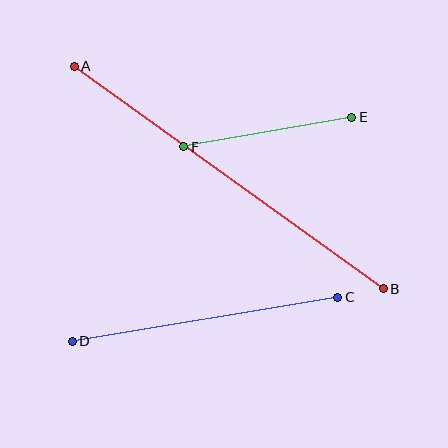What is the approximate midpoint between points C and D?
The midpoint is at approximately (205, 319) pixels.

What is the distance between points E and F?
The distance is approximately 170 pixels.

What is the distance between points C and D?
The distance is approximately 269 pixels.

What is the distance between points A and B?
The distance is approximately 381 pixels.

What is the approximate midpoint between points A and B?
The midpoint is at approximately (229, 177) pixels.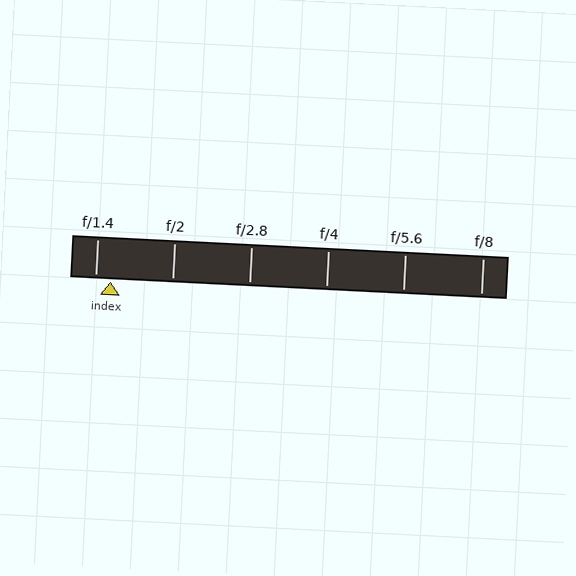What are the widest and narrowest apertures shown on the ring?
The widest aperture shown is f/1.4 and the narrowest is f/8.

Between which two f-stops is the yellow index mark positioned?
The index mark is between f/1.4 and f/2.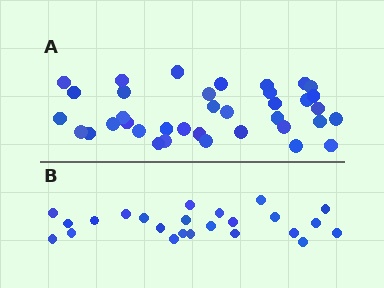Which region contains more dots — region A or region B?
Region A (the top region) has more dots.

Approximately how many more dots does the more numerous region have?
Region A has approximately 15 more dots than region B.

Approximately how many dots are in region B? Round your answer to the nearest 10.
About 20 dots. (The exact count is 24, which rounds to 20.)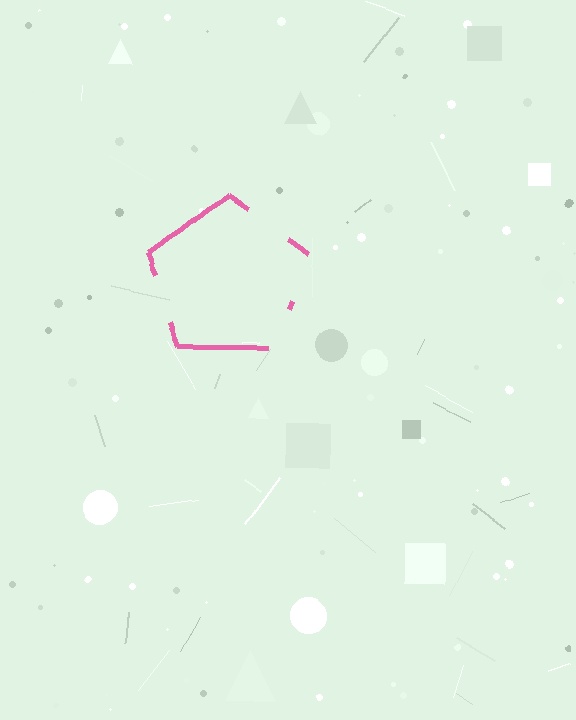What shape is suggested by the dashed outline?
The dashed outline suggests a pentagon.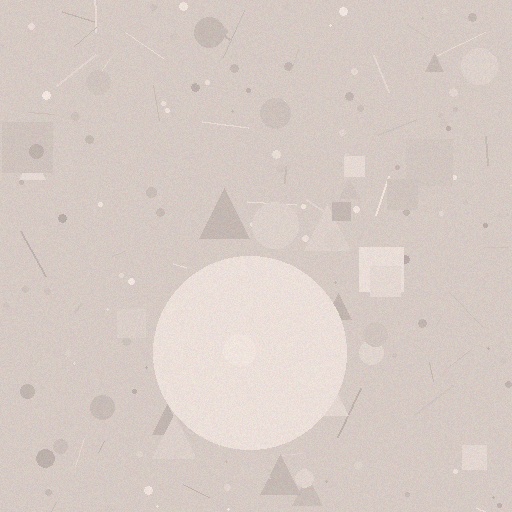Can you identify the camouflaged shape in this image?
The camouflaged shape is a circle.